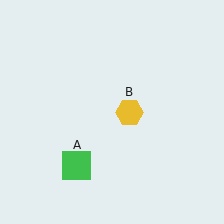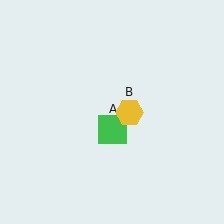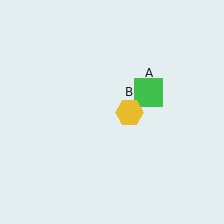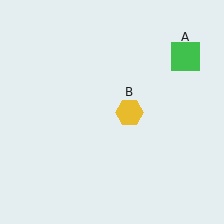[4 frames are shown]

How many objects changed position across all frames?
1 object changed position: green square (object A).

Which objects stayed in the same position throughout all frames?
Yellow hexagon (object B) remained stationary.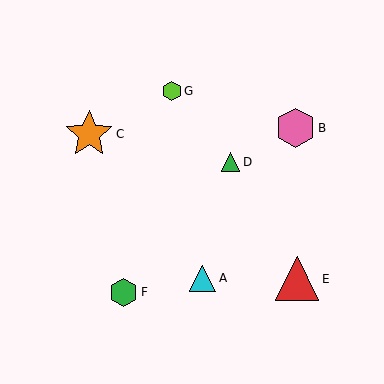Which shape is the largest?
The orange star (labeled C) is the largest.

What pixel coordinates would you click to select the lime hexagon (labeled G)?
Click at (172, 91) to select the lime hexagon G.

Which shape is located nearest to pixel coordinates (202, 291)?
The cyan triangle (labeled A) at (203, 278) is nearest to that location.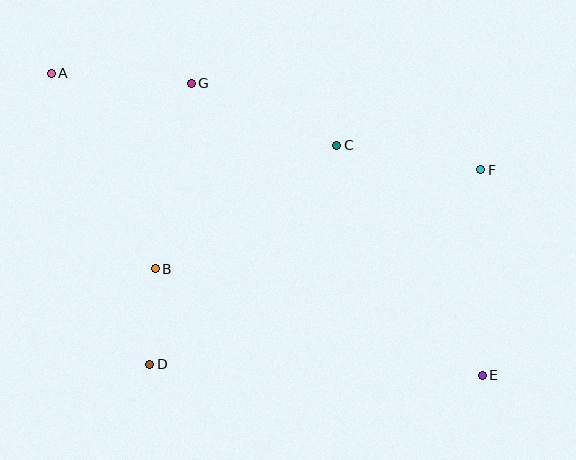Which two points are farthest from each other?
Points A and E are farthest from each other.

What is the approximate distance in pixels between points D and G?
The distance between D and G is approximately 284 pixels.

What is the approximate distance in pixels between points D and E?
The distance between D and E is approximately 333 pixels.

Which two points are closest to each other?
Points B and D are closest to each other.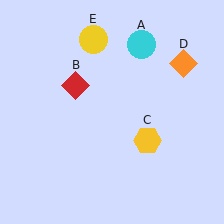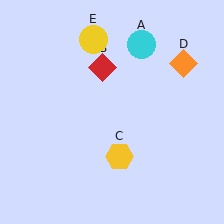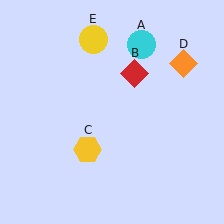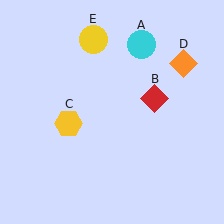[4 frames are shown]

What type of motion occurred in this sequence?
The red diamond (object B), yellow hexagon (object C) rotated clockwise around the center of the scene.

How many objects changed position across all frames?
2 objects changed position: red diamond (object B), yellow hexagon (object C).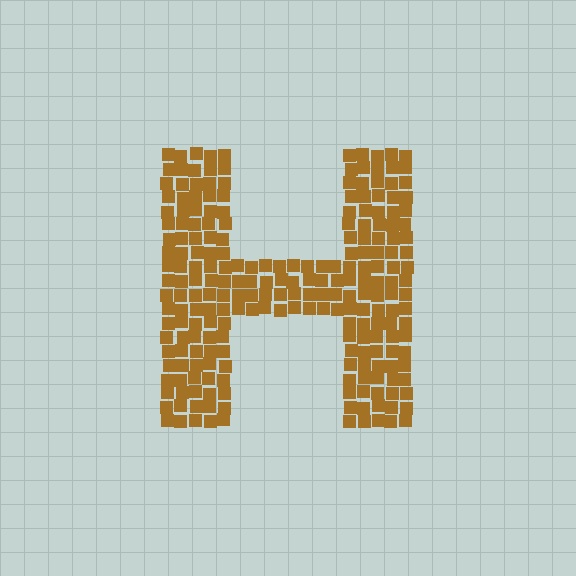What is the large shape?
The large shape is the letter H.